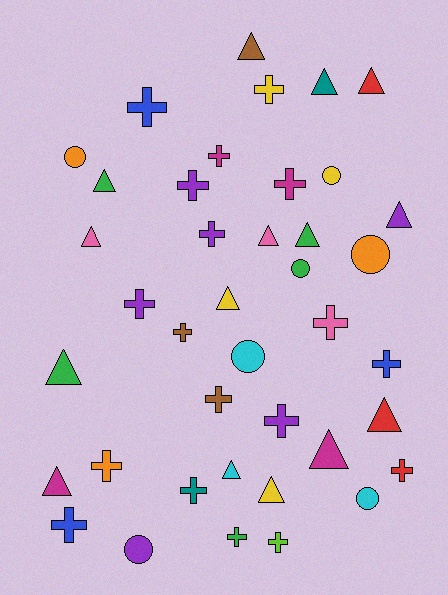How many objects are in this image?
There are 40 objects.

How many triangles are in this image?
There are 15 triangles.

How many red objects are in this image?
There are 3 red objects.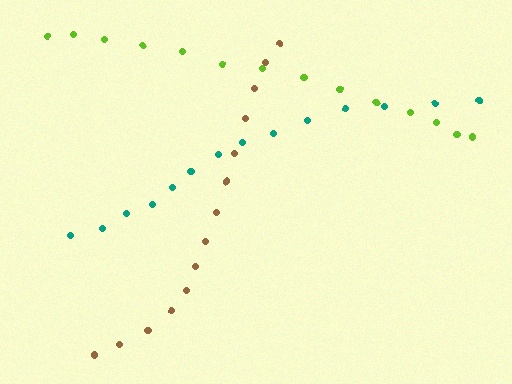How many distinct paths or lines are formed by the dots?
There are 3 distinct paths.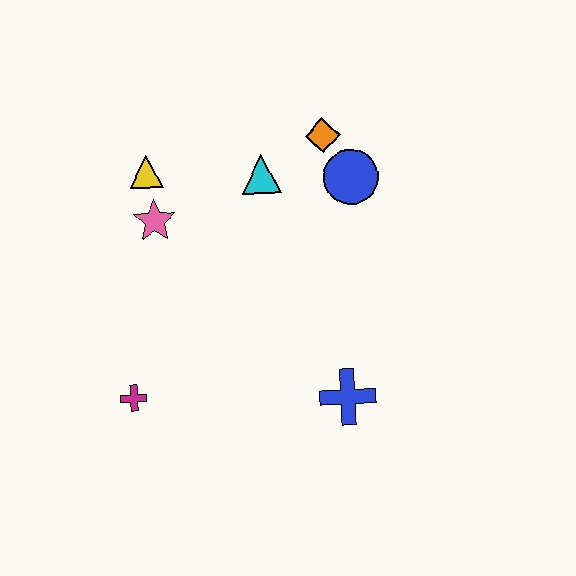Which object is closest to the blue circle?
The orange diamond is closest to the blue circle.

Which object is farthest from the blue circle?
The magenta cross is farthest from the blue circle.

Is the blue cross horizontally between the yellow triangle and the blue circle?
Yes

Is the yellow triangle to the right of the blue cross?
No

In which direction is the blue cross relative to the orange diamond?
The blue cross is below the orange diamond.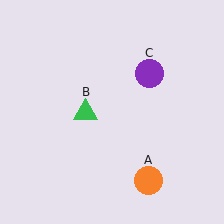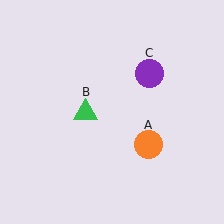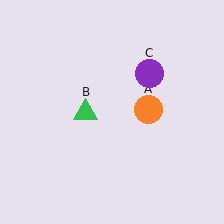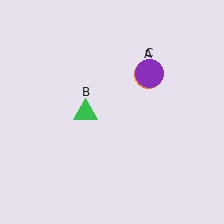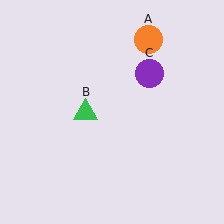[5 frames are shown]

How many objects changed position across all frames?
1 object changed position: orange circle (object A).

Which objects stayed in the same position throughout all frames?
Green triangle (object B) and purple circle (object C) remained stationary.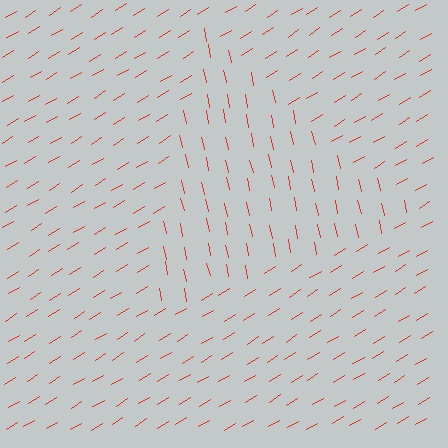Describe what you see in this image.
The image is filled with small red line segments. A triangle region in the image has lines oriented differently from the surrounding lines, creating a visible texture boundary.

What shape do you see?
I see a triangle.